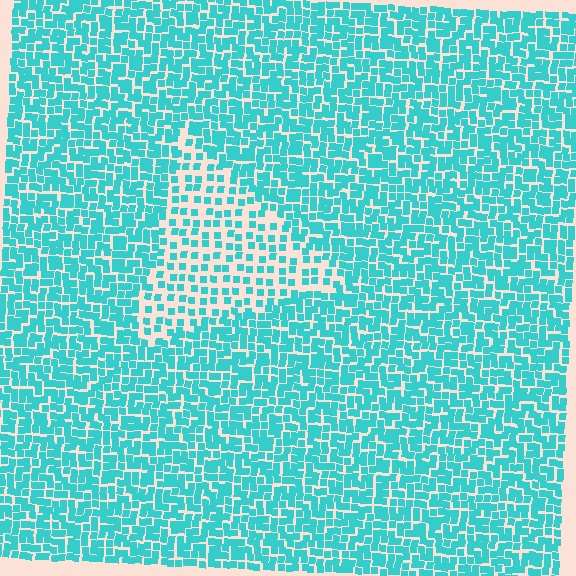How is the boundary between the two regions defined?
The boundary is defined by a change in element density (approximately 2.0x ratio). All elements are the same color, size, and shape.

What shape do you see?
I see a triangle.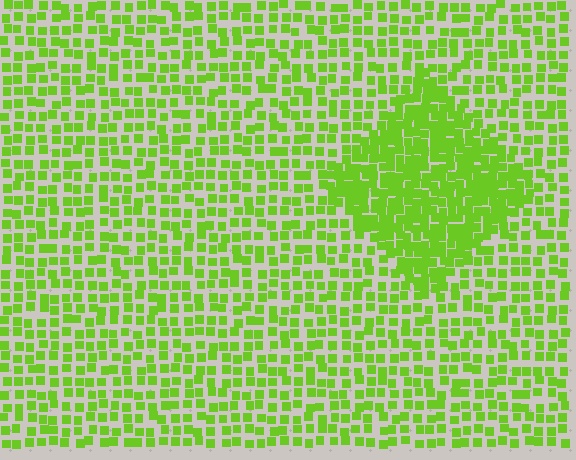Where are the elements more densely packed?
The elements are more densely packed inside the diamond boundary.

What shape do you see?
I see a diamond.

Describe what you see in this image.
The image contains small lime elements arranged at two different densities. A diamond-shaped region is visible where the elements are more densely packed than the surrounding area.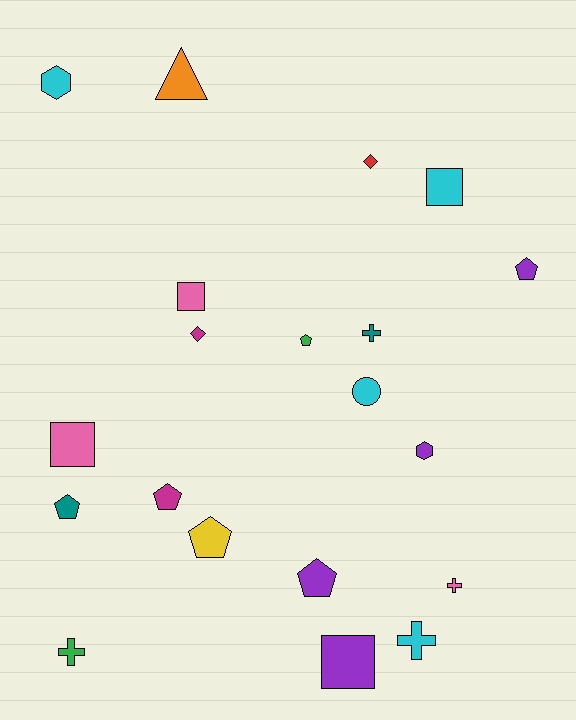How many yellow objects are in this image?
There is 1 yellow object.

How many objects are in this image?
There are 20 objects.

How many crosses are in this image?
There are 4 crosses.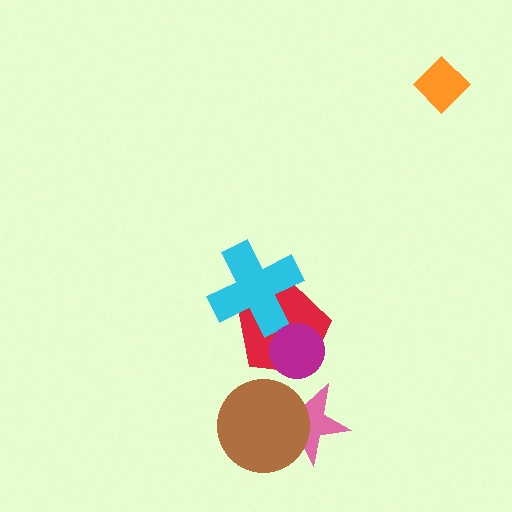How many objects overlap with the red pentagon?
2 objects overlap with the red pentagon.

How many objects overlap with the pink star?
1 object overlaps with the pink star.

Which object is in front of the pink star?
The brown circle is in front of the pink star.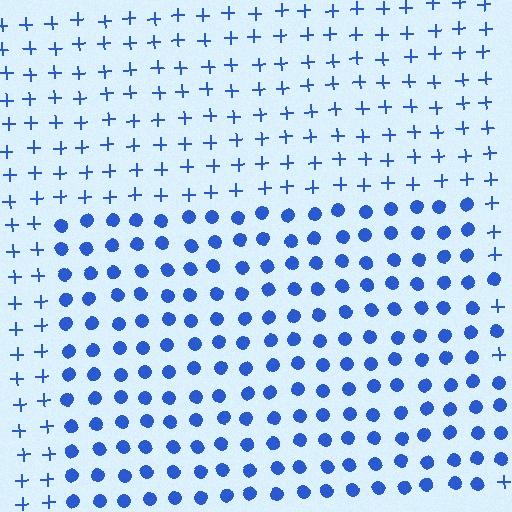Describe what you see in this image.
The image is filled with small blue elements arranged in a uniform grid. A rectangle-shaped region contains circles, while the surrounding area contains plus signs. The boundary is defined purely by the change in element shape.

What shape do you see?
I see a rectangle.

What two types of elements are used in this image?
The image uses circles inside the rectangle region and plus signs outside it.